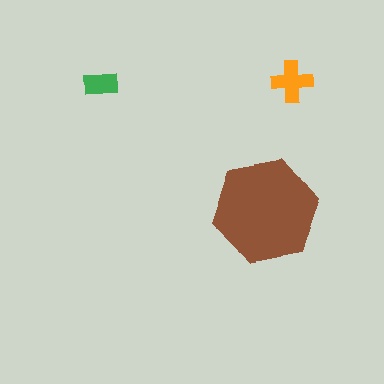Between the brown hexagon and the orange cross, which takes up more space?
The brown hexagon.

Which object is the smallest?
The green rectangle.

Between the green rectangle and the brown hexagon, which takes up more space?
The brown hexagon.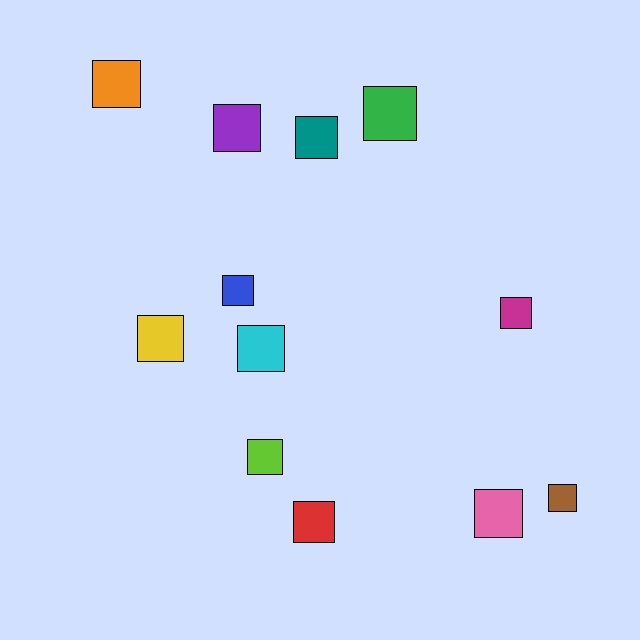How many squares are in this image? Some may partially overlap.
There are 12 squares.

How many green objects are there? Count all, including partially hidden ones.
There is 1 green object.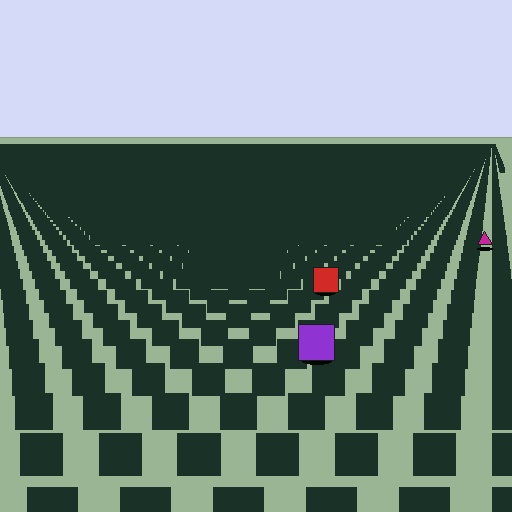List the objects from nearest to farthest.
From nearest to farthest: the purple square, the red square, the magenta triangle.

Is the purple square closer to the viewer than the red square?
Yes. The purple square is closer — you can tell from the texture gradient: the ground texture is coarser near it.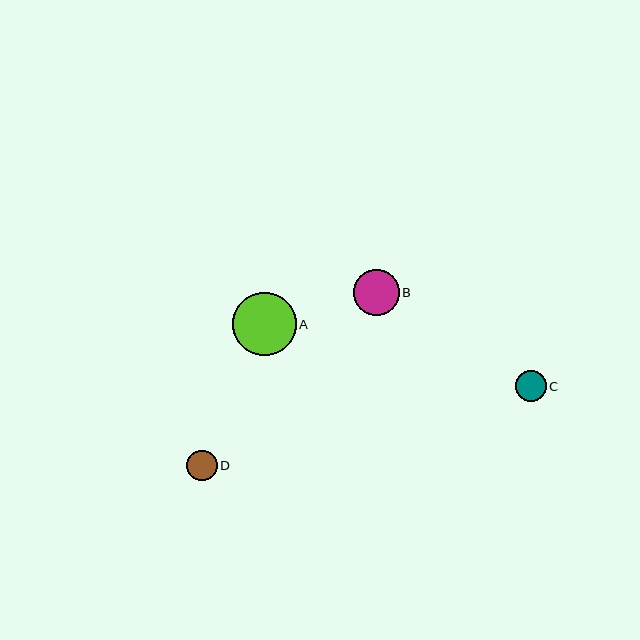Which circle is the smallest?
Circle D is the smallest with a size of approximately 31 pixels.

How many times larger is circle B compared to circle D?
Circle B is approximately 1.5 times the size of circle D.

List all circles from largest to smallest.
From largest to smallest: A, B, C, D.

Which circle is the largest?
Circle A is the largest with a size of approximately 63 pixels.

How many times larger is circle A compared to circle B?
Circle A is approximately 1.4 times the size of circle B.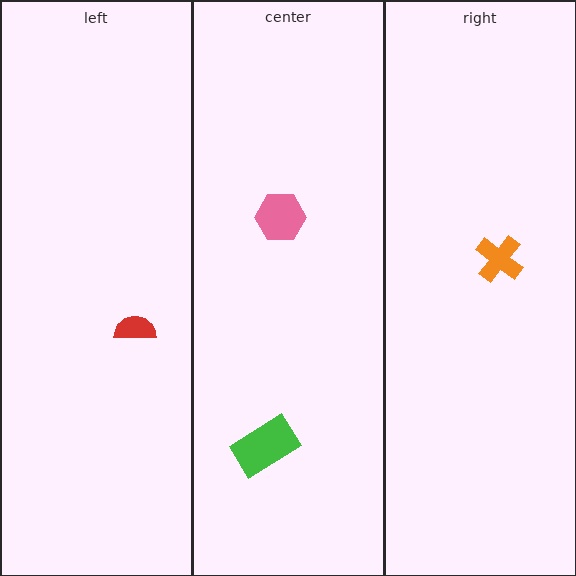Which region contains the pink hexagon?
The center region.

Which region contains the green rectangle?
The center region.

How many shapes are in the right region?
1.